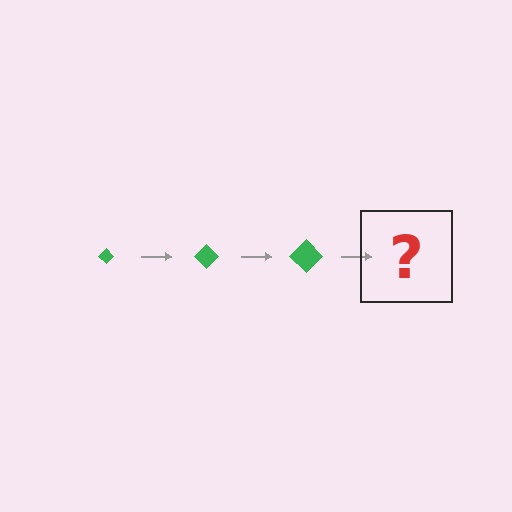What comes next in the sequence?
The next element should be a green diamond, larger than the previous one.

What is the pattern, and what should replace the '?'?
The pattern is that the diamond gets progressively larger each step. The '?' should be a green diamond, larger than the previous one.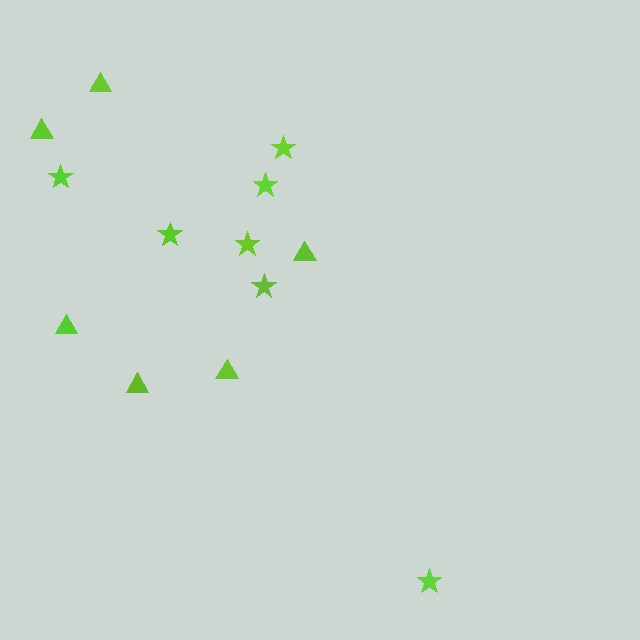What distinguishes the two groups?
There are 2 groups: one group of stars (7) and one group of triangles (6).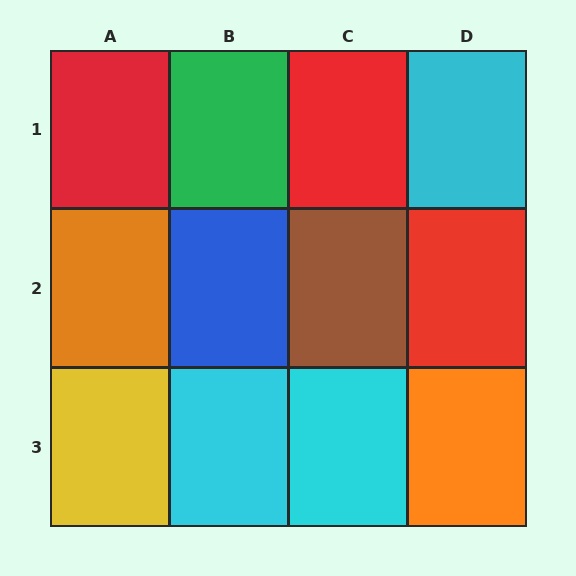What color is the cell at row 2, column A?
Orange.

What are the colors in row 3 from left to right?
Yellow, cyan, cyan, orange.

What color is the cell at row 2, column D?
Red.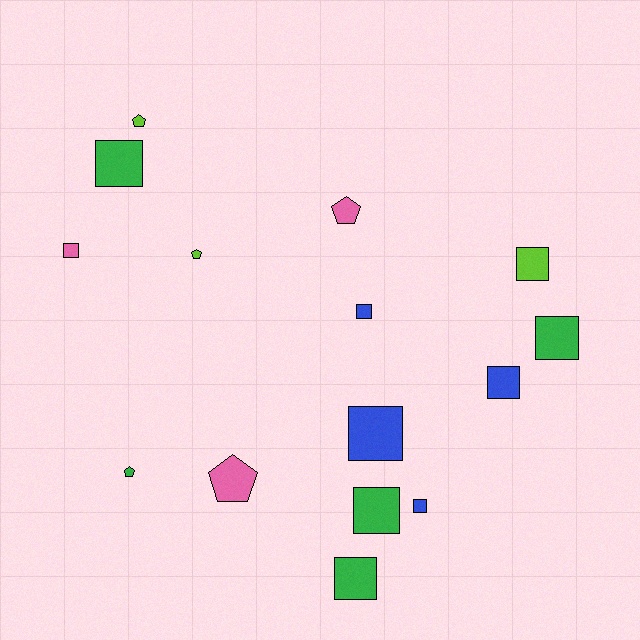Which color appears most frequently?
Green, with 5 objects.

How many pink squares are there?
There is 1 pink square.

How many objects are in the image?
There are 15 objects.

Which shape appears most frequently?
Square, with 10 objects.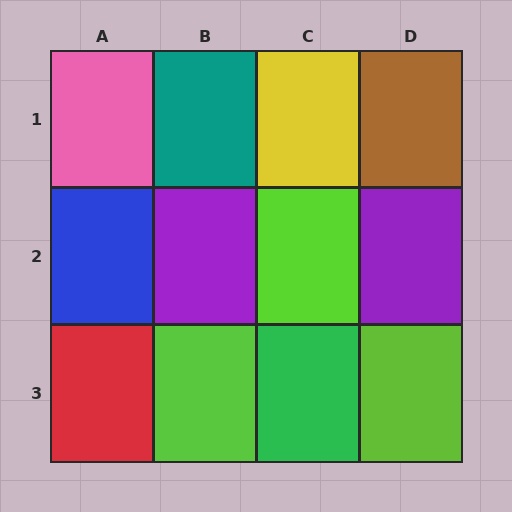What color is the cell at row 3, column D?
Lime.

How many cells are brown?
1 cell is brown.